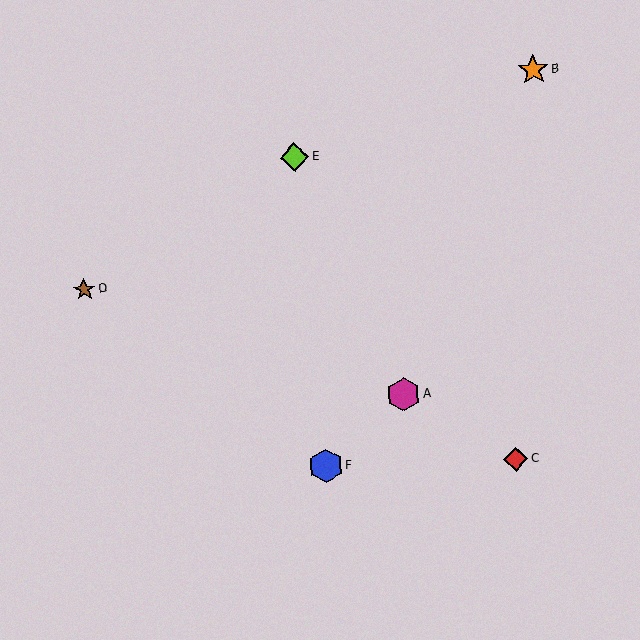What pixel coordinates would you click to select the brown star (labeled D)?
Click at (84, 290) to select the brown star D.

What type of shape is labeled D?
Shape D is a brown star.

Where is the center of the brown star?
The center of the brown star is at (84, 290).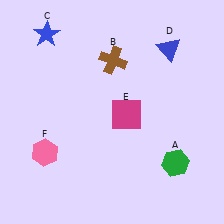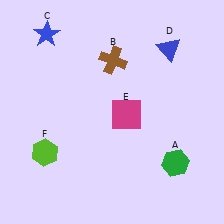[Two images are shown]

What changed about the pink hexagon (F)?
In Image 1, F is pink. In Image 2, it changed to lime.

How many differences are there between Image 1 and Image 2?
There is 1 difference between the two images.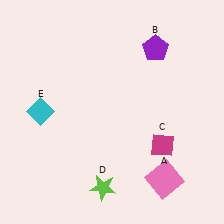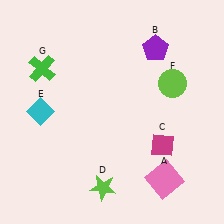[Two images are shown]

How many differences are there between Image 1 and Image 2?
There are 2 differences between the two images.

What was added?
A lime circle (F), a green cross (G) were added in Image 2.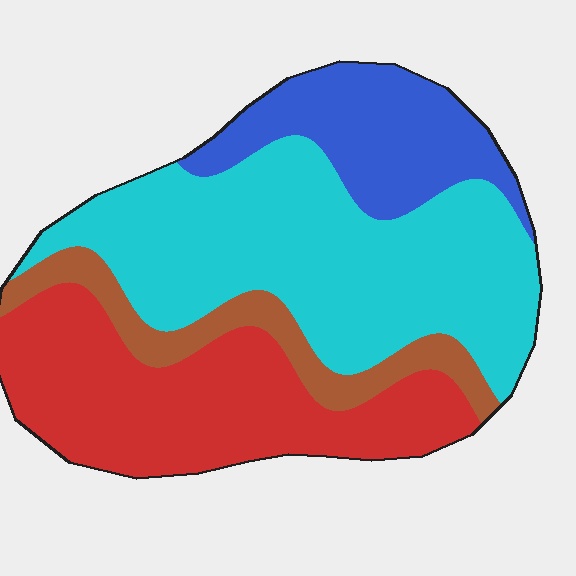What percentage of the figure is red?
Red covers around 30% of the figure.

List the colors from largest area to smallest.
From largest to smallest: cyan, red, blue, brown.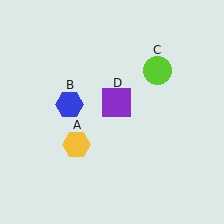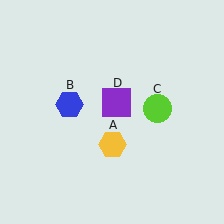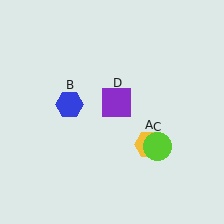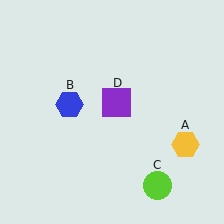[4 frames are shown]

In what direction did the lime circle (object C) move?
The lime circle (object C) moved down.